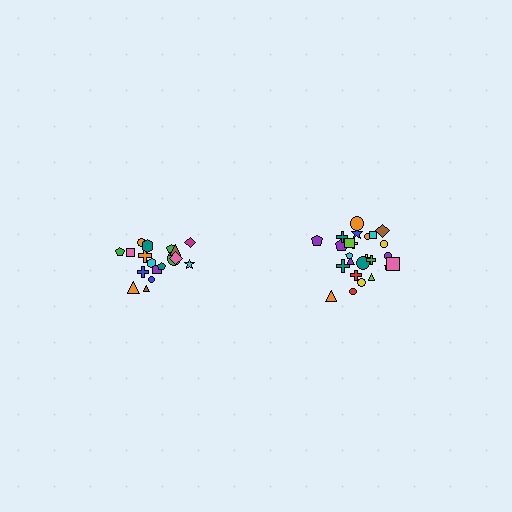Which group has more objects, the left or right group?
The right group.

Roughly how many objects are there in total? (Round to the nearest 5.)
Roughly 45 objects in total.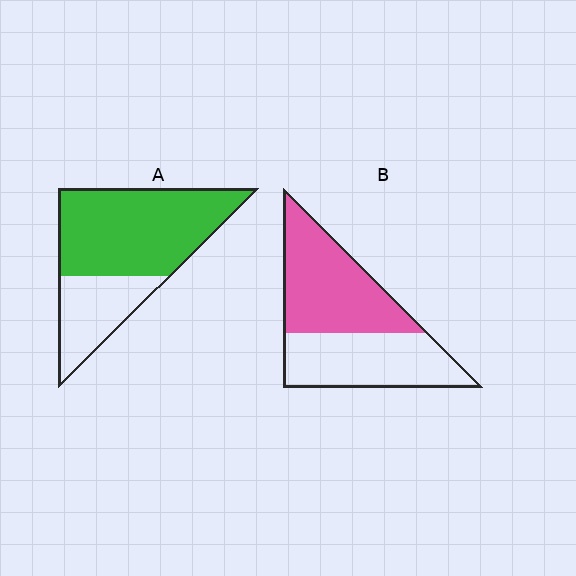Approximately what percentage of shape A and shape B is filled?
A is approximately 70% and B is approximately 55%.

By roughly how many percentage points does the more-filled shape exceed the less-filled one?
By roughly 15 percentage points (A over B).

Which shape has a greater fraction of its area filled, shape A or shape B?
Shape A.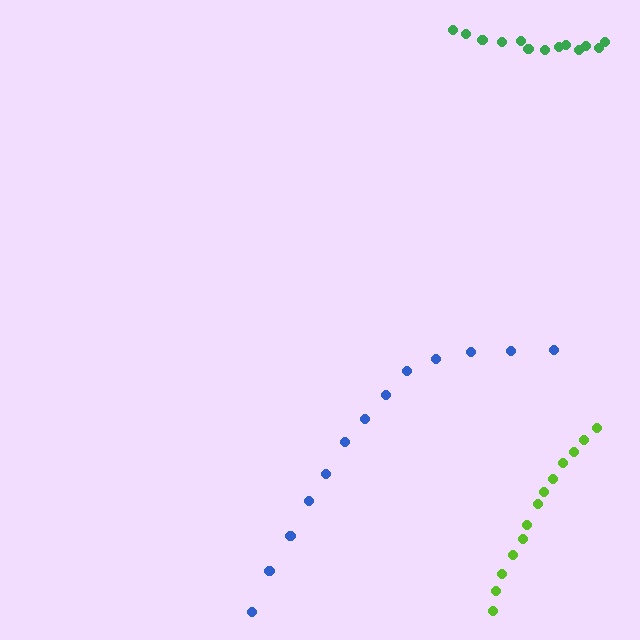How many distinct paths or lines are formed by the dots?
There are 3 distinct paths.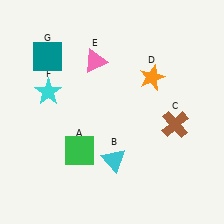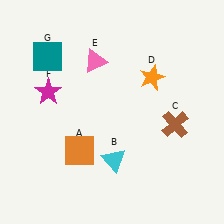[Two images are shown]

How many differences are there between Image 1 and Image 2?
There are 2 differences between the two images.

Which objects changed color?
A changed from green to orange. F changed from cyan to magenta.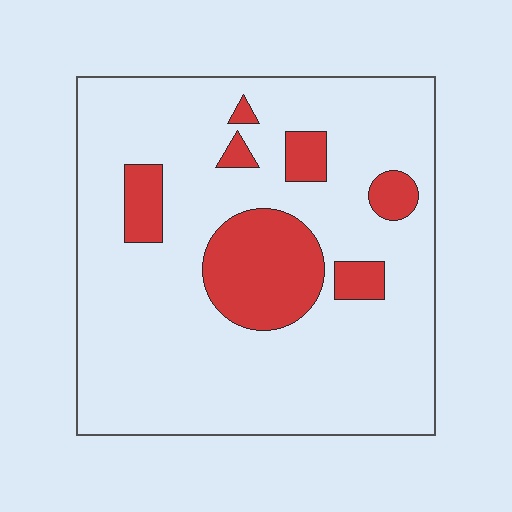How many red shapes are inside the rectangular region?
7.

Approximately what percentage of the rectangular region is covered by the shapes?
Approximately 15%.